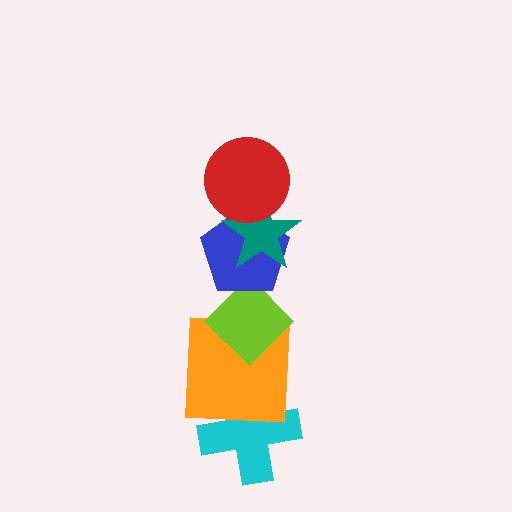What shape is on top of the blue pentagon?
The teal star is on top of the blue pentagon.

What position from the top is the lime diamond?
The lime diamond is 4th from the top.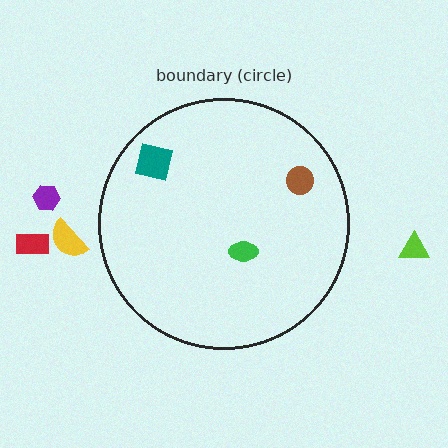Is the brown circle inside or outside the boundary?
Inside.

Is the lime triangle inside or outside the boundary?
Outside.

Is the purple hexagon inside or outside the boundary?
Outside.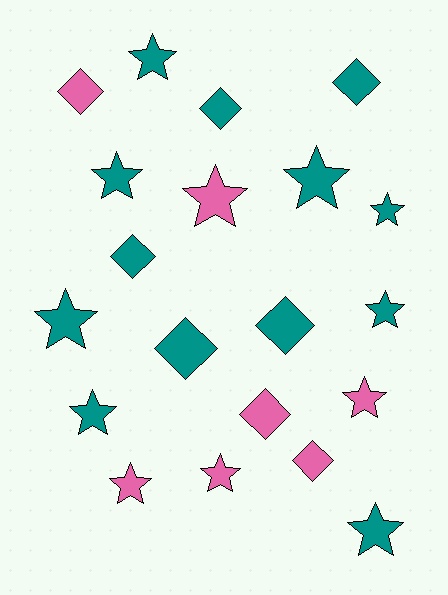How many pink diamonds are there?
There are 3 pink diamonds.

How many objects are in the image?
There are 20 objects.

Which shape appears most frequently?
Star, with 12 objects.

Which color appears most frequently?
Teal, with 13 objects.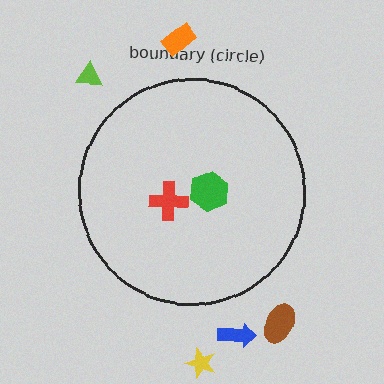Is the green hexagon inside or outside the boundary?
Inside.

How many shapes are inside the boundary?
2 inside, 5 outside.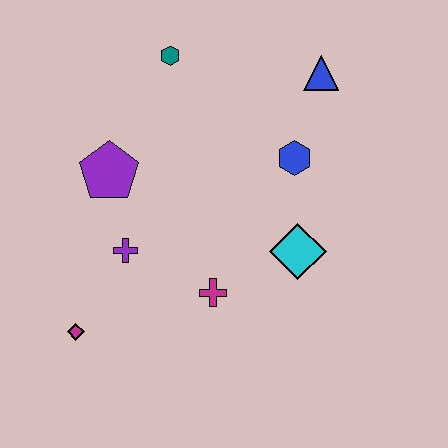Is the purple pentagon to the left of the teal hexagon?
Yes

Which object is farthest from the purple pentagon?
The blue triangle is farthest from the purple pentagon.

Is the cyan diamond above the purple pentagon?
No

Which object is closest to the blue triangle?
The blue hexagon is closest to the blue triangle.